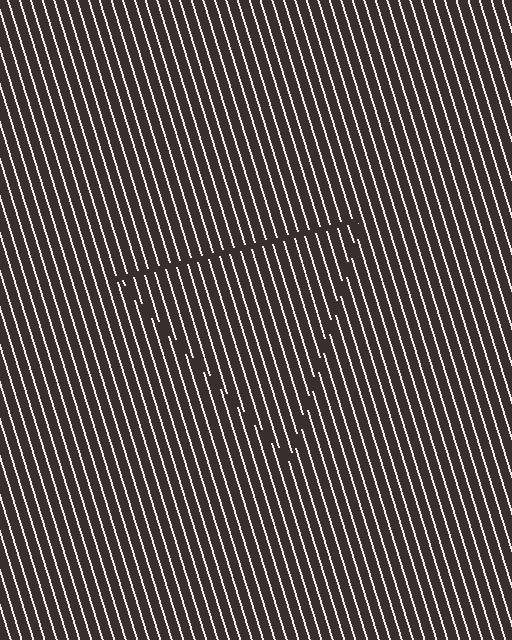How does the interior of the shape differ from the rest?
The interior of the shape contains the same grating, shifted by half a period — the contour is defined by the phase discontinuity where line-ends from the inner and outer gratings abut.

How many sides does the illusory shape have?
3 sides — the line-ends trace a triangle.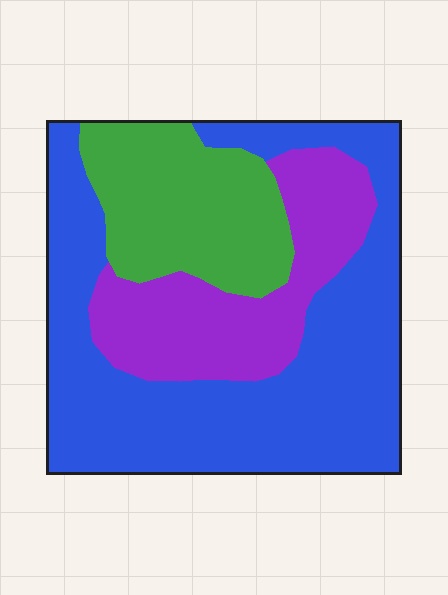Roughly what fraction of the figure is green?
Green covers around 20% of the figure.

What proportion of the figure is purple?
Purple takes up between a sixth and a third of the figure.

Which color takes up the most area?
Blue, at roughly 55%.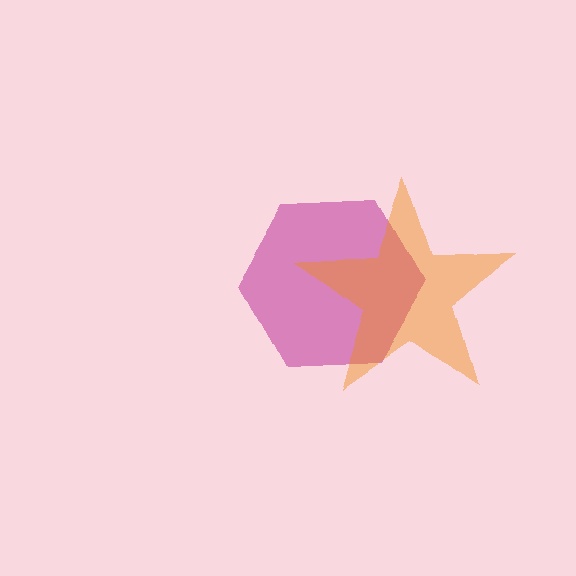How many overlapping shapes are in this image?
There are 2 overlapping shapes in the image.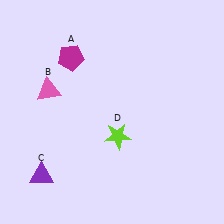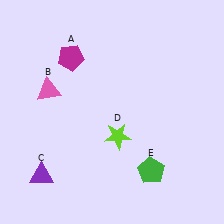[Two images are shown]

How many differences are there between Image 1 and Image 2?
There is 1 difference between the two images.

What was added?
A green pentagon (E) was added in Image 2.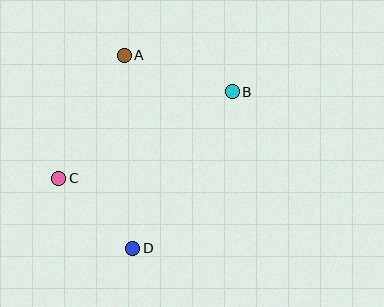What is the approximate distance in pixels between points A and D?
The distance between A and D is approximately 193 pixels.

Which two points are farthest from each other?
Points B and C are farthest from each other.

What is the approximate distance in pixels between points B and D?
The distance between B and D is approximately 185 pixels.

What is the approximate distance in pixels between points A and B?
The distance between A and B is approximately 114 pixels.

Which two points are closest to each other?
Points C and D are closest to each other.